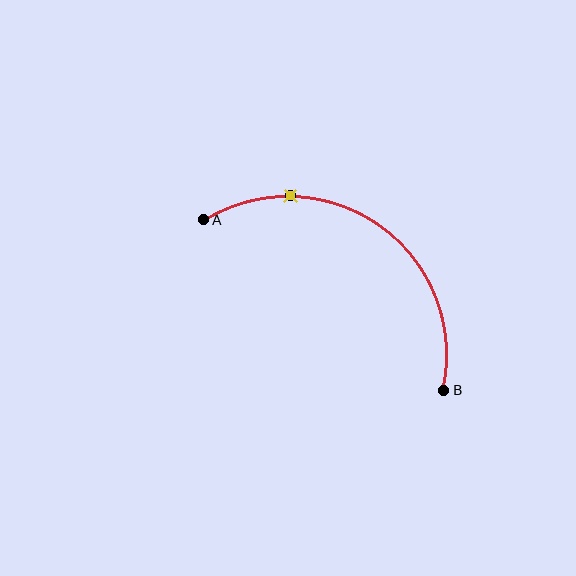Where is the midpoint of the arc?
The arc midpoint is the point on the curve farthest from the straight line joining A and B. It sits above and to the right of that line.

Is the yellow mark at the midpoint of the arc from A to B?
No. The yellow mark lies on the arc but is closer to endpoint A. The arc midpoint would be at the point on the curve equidistant along the arc from both A and B.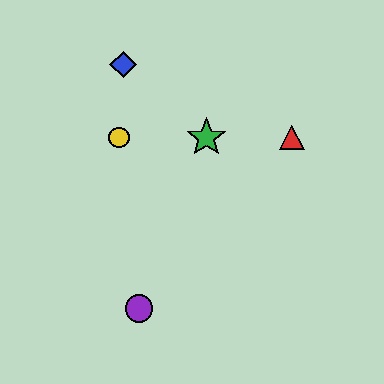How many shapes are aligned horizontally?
3 shapes (the red triangle, the green star, the yellow circle) are aligned horizontally.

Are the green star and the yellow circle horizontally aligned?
Yes, both are at y≈137.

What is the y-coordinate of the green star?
The green star is at y≈137.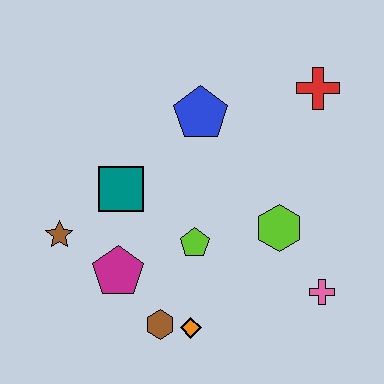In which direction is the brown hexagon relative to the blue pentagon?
The brown hexagon is below the blue pentagon.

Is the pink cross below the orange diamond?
No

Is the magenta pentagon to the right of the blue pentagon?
No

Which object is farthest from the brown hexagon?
The red cross is farthest from the brown hexagon.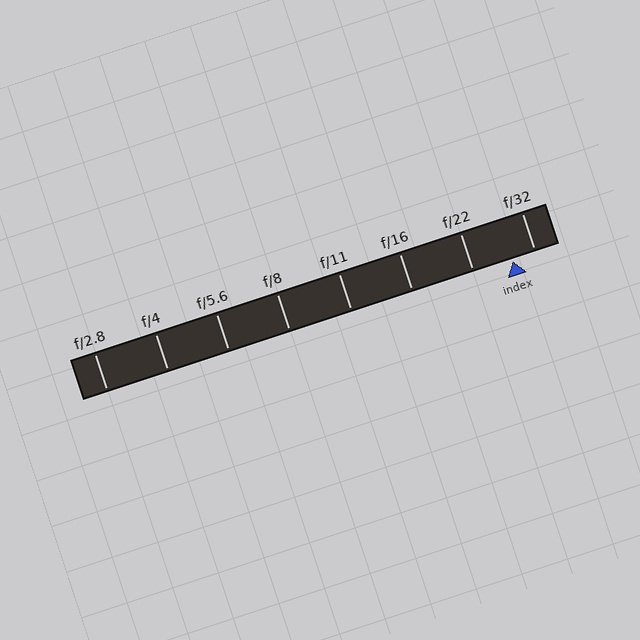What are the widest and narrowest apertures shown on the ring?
The widest aperture shown is f/2.8 and the narrowest is f/32.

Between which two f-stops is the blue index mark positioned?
The index mark is between f/22 and f/32.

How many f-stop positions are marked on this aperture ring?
There are 8 f-stop positions marked.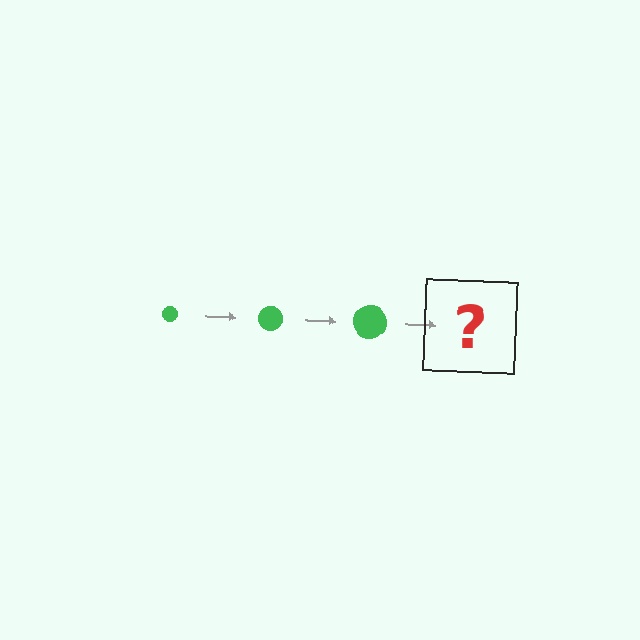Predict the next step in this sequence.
The next step is a green circle, larger than the previous one.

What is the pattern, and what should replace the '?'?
The pattern is that the circle gets progressively larger each step. The '?' should be a green circle, larger than the previous one.